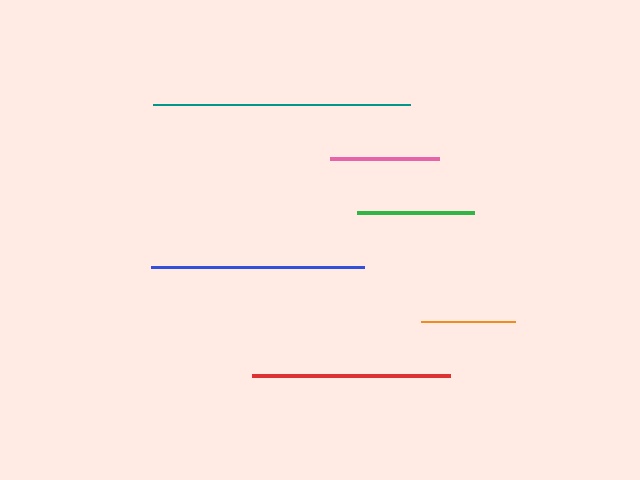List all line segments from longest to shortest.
From longest to shortest: teal, blue, red, green, pink, orange.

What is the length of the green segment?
The green segment is approximately 117 pixels long.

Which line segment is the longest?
The teal line is the longest at approximately 258 pixels.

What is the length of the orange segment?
The orange segment is approximately 95 pixels long.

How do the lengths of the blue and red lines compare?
The blue and red lines are approximately the same length.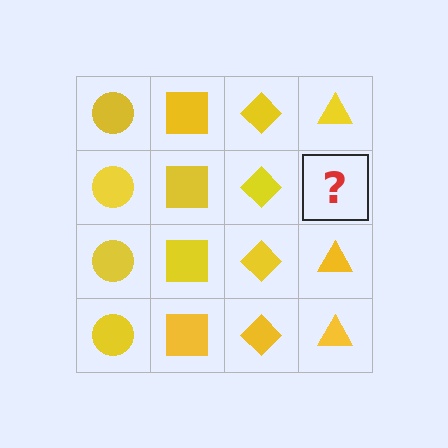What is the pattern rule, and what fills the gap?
The rule is that each column has a consistent shape. The gap should be filled with a yellow triangle.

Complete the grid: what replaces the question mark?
The question mark should be replaced with a yellow triangle.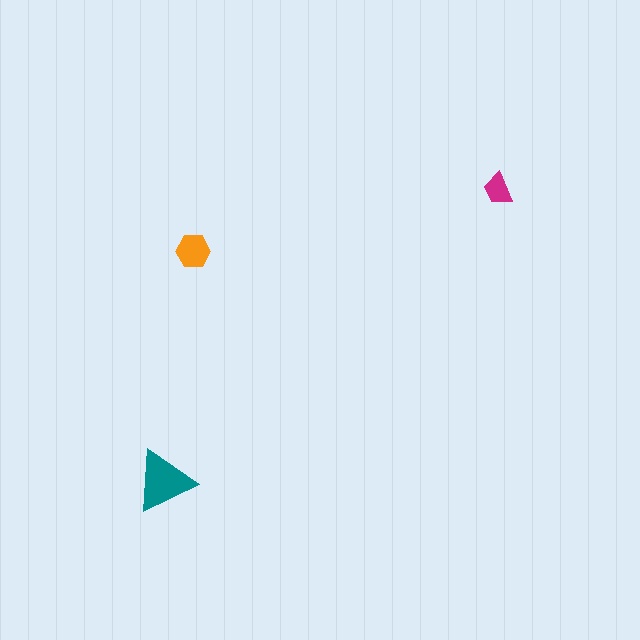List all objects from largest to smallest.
The teal triangle, the orange hexagon, the magenta trapezoid.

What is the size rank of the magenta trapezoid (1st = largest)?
3rd.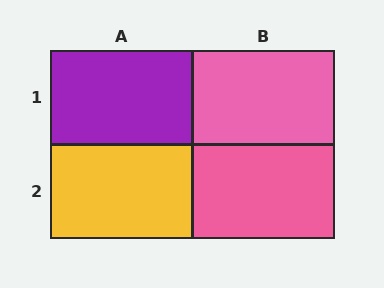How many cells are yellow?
1 cell is yellow.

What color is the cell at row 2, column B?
Pink.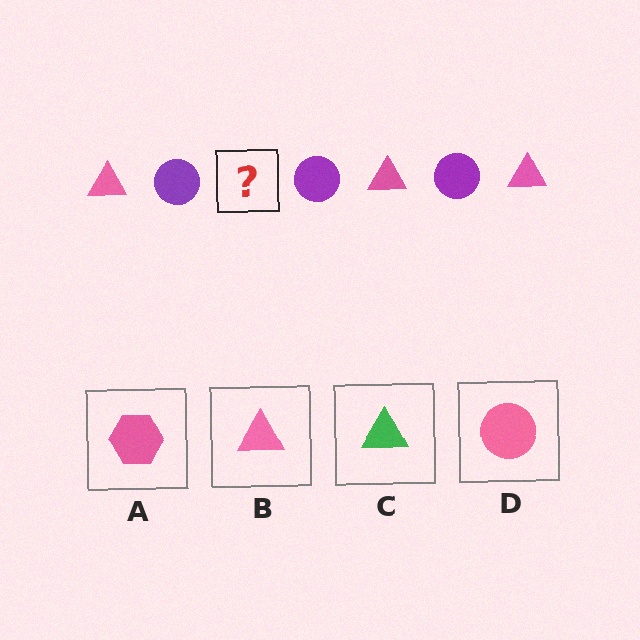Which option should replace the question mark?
Option B.